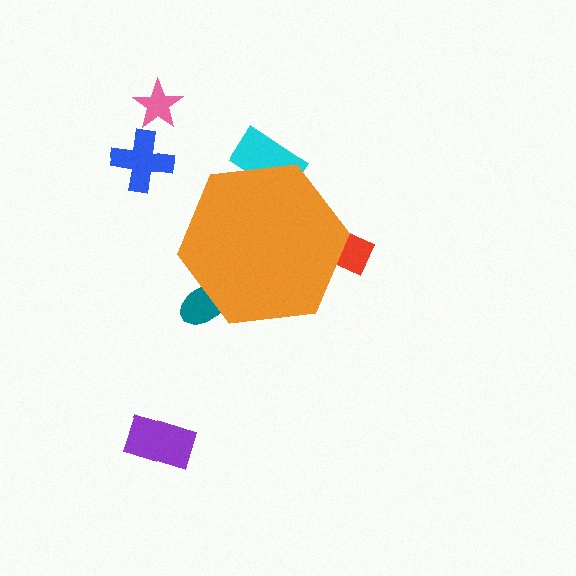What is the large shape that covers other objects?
An orange hexagon.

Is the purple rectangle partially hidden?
No, the purple rectangle is fully visible.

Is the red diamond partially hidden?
Yes, the red diamond is partially hidden behind the orange hexagon.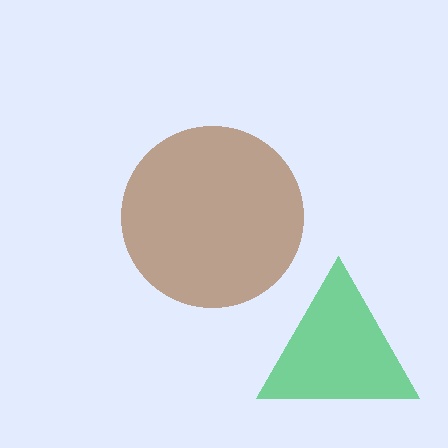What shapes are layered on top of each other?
The layered shapes are: a green triangle, a brown circle.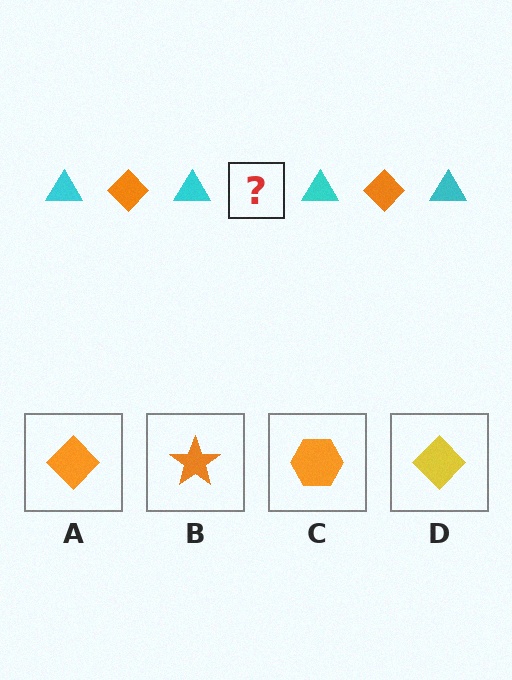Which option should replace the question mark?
Option A.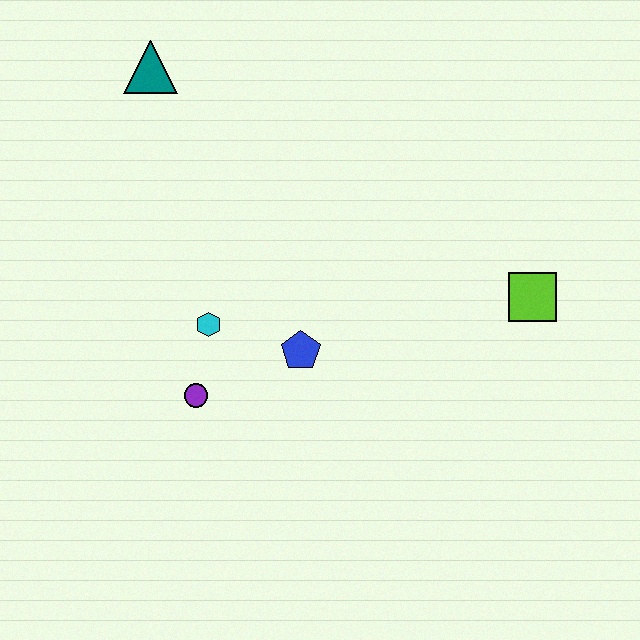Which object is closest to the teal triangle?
The cyan hexagon is closest to the teal triangle.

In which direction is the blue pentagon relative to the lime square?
The blue pentagon is to the left of the lime square.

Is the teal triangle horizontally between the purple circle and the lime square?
No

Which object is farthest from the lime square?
The teal triangle is farthest from the lime square.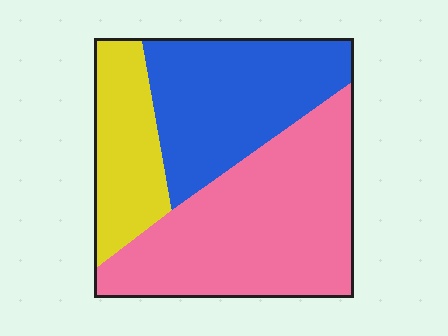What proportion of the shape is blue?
Blue covers 33% of the shape.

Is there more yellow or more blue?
Blue.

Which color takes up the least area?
Yellow, at roughly 20%.